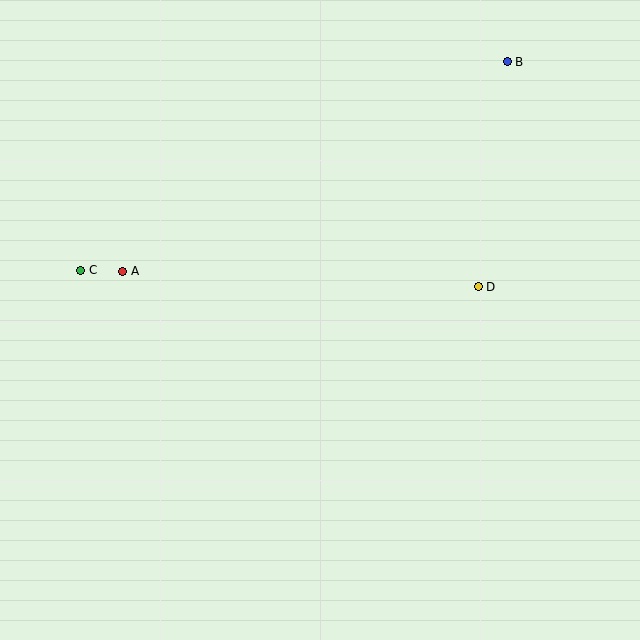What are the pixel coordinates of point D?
Point D is at (478, 287).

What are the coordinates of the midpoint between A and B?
The midpoint between A and B is at (315, 167).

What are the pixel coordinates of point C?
Point C is at (81, 270).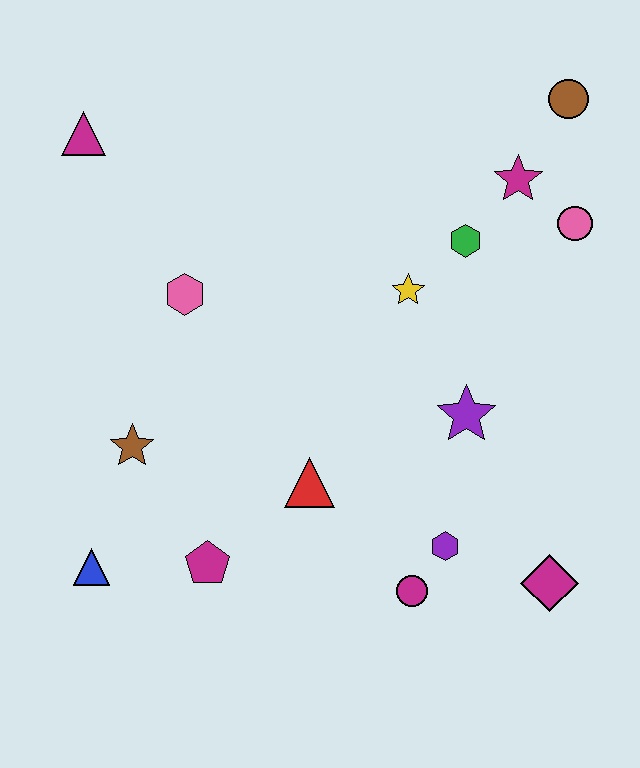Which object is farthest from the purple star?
The magenta triangle is farthest from the purple star.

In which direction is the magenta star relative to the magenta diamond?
The magenta star is above the magenta diamond.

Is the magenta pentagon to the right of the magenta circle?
No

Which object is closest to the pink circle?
The magenta star is closest to the pink circle.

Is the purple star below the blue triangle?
No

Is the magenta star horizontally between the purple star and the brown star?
No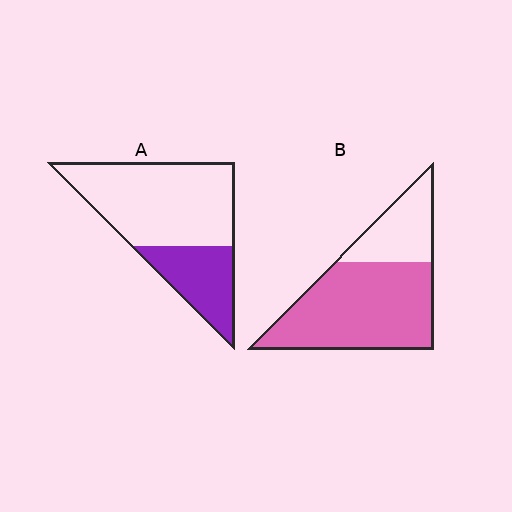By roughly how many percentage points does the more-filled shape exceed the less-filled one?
By roughly 40 percentage points (B over A).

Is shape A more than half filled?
No.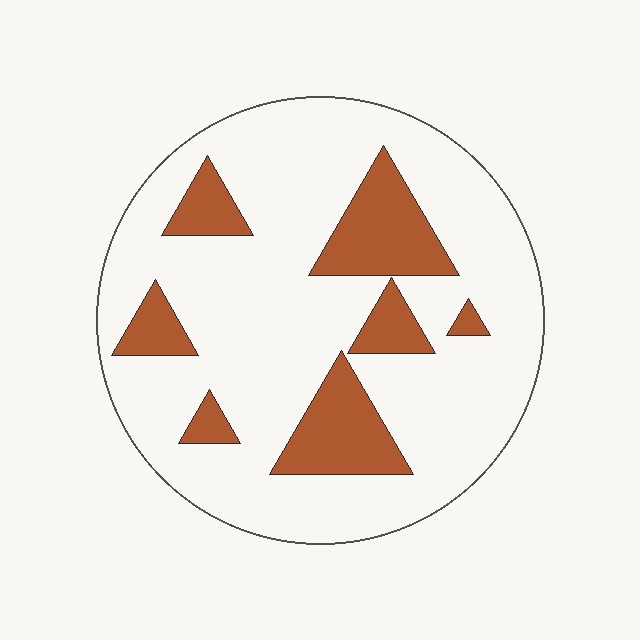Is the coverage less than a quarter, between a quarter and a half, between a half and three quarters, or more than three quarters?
Less than a quarter.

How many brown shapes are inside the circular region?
7.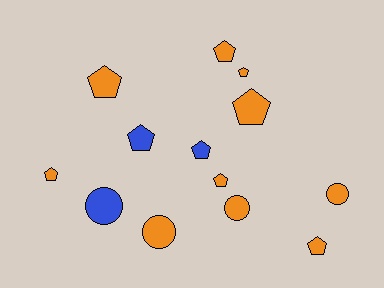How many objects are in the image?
There are 13 objects.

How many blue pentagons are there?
There are 2 blue pentagons.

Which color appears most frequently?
Orange, with 10 objects.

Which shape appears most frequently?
Pentagon, with 9 objects.